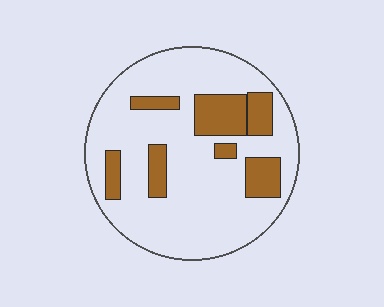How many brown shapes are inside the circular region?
7.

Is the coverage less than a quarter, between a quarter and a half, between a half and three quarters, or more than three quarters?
Less than a quarter.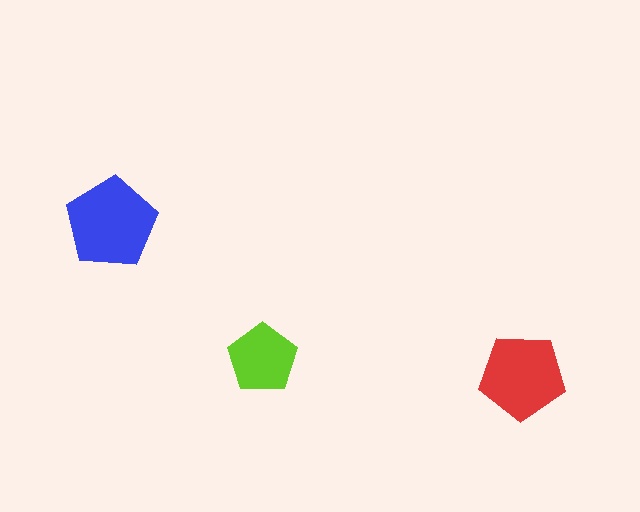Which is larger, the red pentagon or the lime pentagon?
The red one.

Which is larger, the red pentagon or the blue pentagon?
The blue one.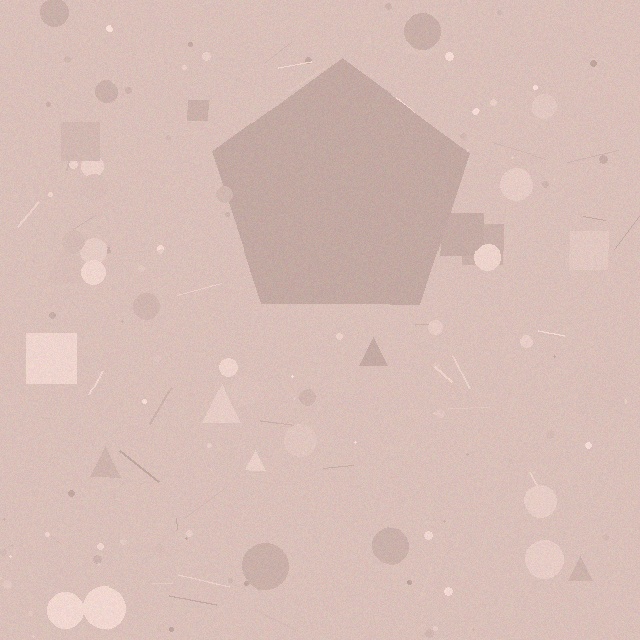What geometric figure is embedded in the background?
A pentagon is embedded in the background.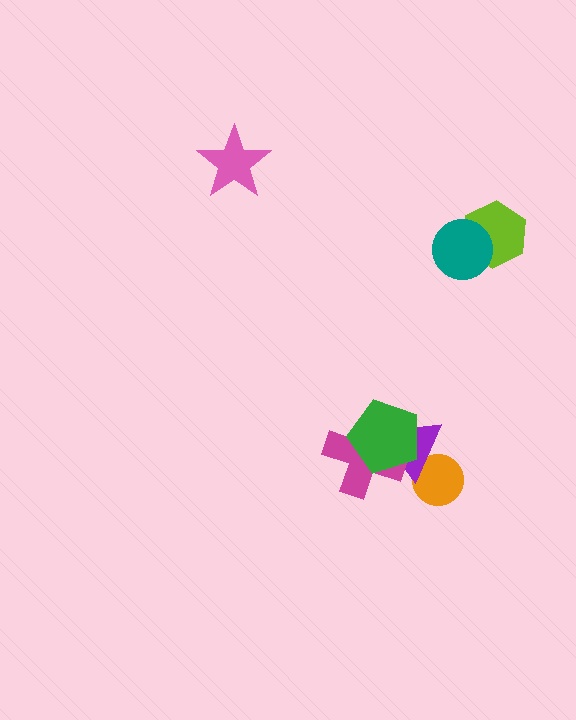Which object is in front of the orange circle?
The purple triangle is in front of the orange circle.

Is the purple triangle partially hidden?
Yes, it is partially covered by another shape.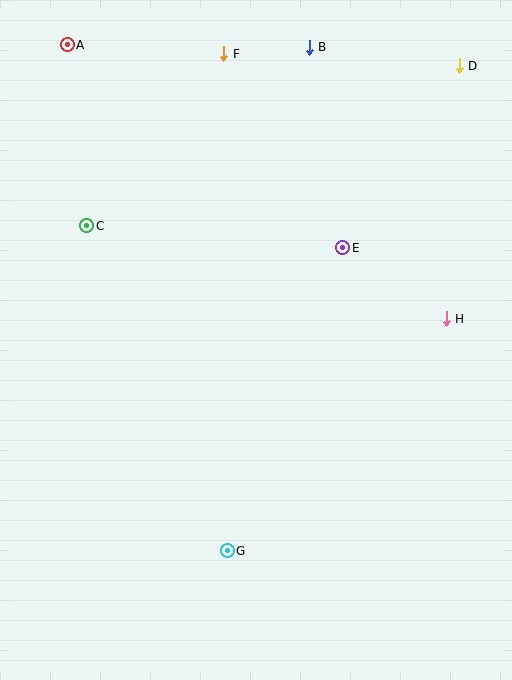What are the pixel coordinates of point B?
Point B is at (309, 47).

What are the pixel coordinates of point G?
Point G is at (227, 551).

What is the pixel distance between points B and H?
The distance between B and H is 304 pixels.